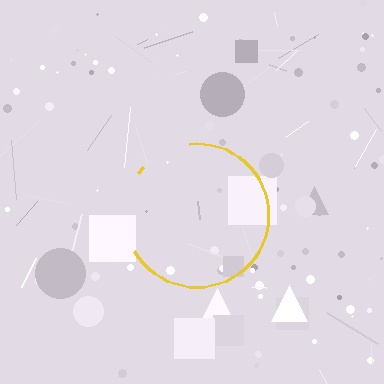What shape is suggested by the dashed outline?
The dashed outline suggests a circle.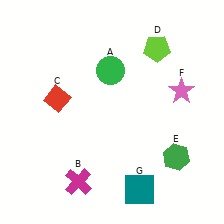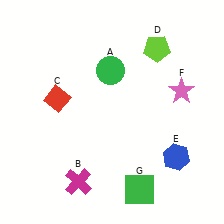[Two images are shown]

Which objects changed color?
E changed from green to blue. G changed from teal to green.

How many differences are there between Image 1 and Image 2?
There are 2 differences between the two images.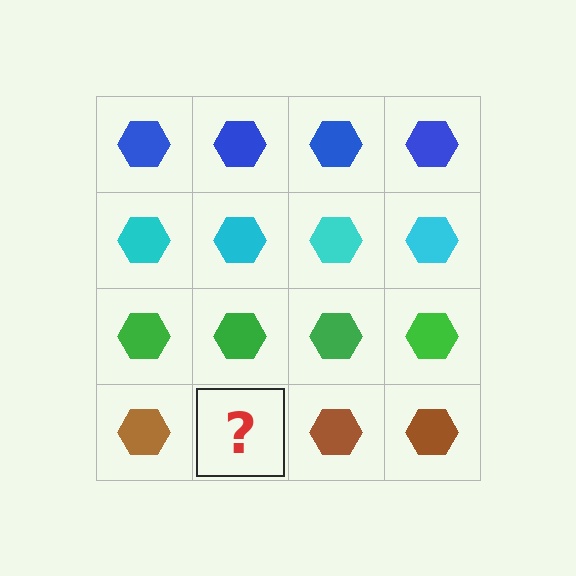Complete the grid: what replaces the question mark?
The question mark should be replaced with a brown hexagon.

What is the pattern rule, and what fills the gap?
The rule is that each row has a consistent color. The gap should be filled with a brown hexagon.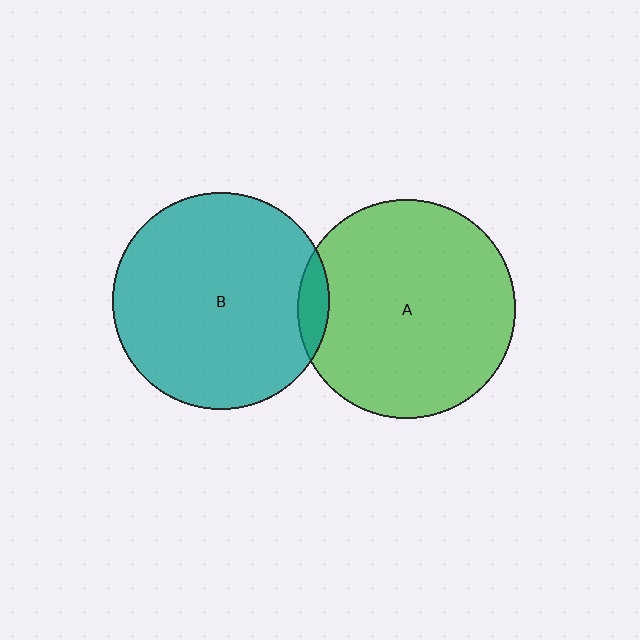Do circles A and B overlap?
Yes.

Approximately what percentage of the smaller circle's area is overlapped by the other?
Approximately 5%.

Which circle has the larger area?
Circle A (green).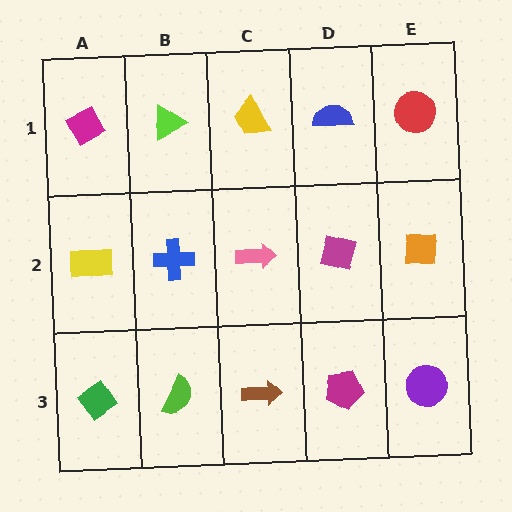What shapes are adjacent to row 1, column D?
A magenta square (row 2, column D), a yellow trapezoid (row 1, column C), a red circle (row 1, column E).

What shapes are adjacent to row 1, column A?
A yellow rectangle (row 2, column A), a lime triangle (row 1, column B).